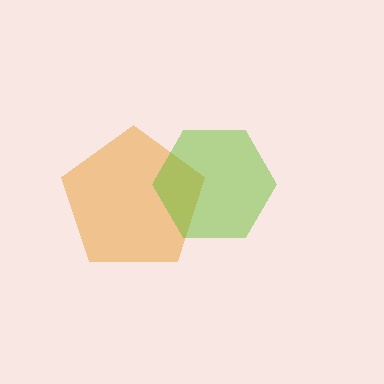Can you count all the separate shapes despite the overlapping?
Yes, there are 2 separate shapes.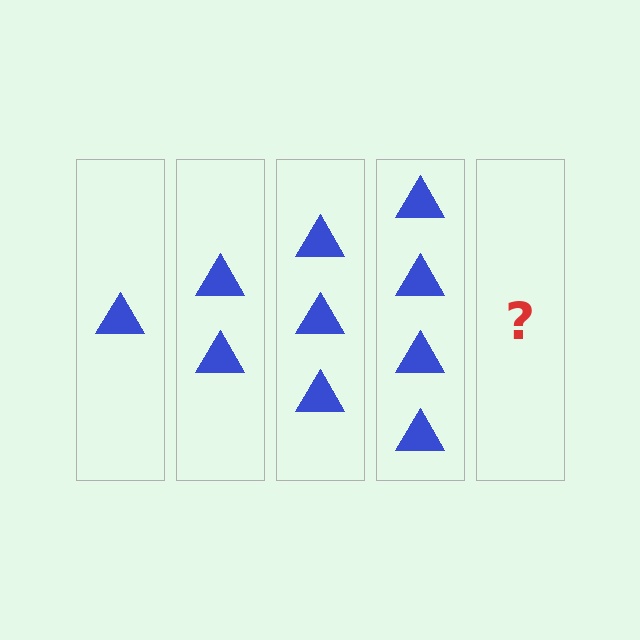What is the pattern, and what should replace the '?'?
The pattern is that each step adds one more triangle. The '?' should be 5 triangles.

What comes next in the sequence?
The next element should be 5 triangles.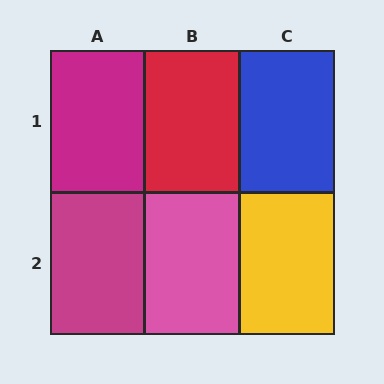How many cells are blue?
1 cell is blue.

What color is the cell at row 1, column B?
Red.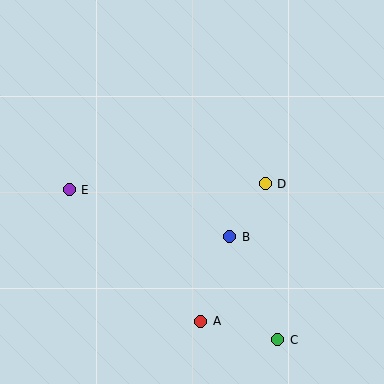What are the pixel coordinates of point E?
Point E is at (69, 190).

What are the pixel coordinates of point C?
Point C is at (278, 340).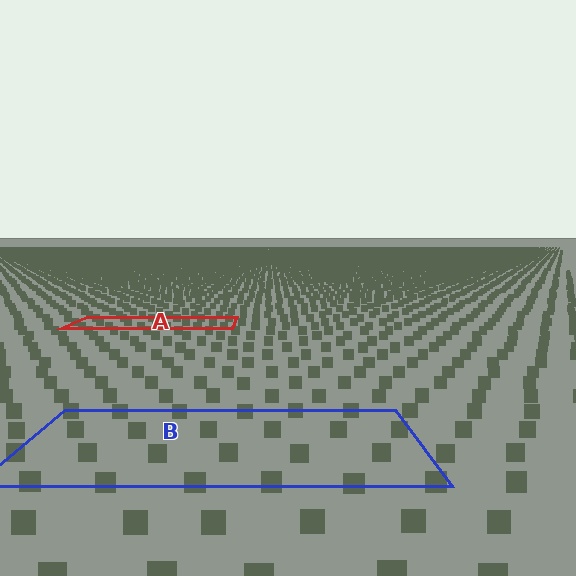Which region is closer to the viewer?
Region B is closer. The texture elements there are larger and more spread out.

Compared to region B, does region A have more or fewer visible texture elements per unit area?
Region A has more texture elements per unit area — they are packed more densely because it is farther away.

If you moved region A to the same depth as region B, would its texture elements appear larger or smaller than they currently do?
They would appear larger. At a closer depth, the same texture elements are projected at a bigger on-screen size.